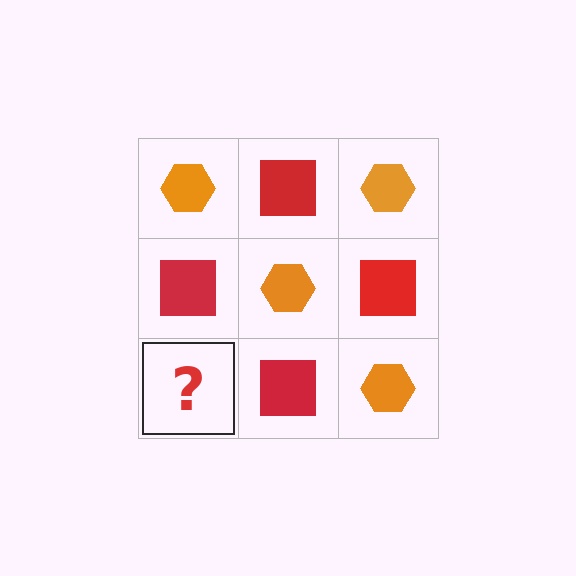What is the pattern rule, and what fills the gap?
The rule is that it alternates orange hexagon and red square in a checkerboard pattern. The gap should be filled with an orange hexagon.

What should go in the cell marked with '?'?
The missing cell should contain an orange hexagon.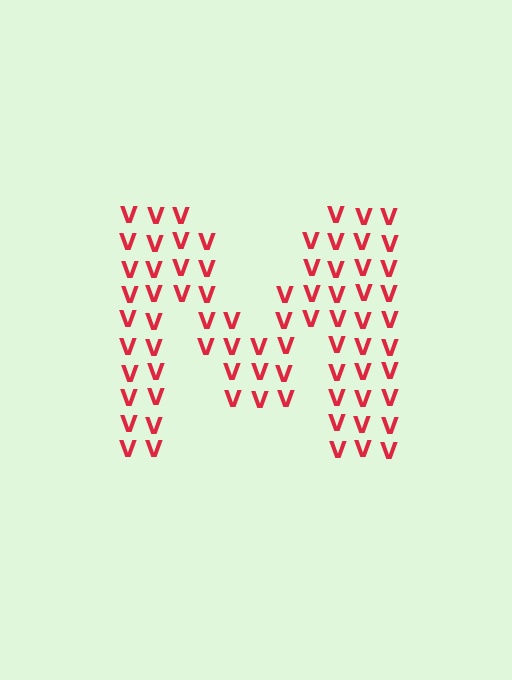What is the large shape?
The large shape is the letter M.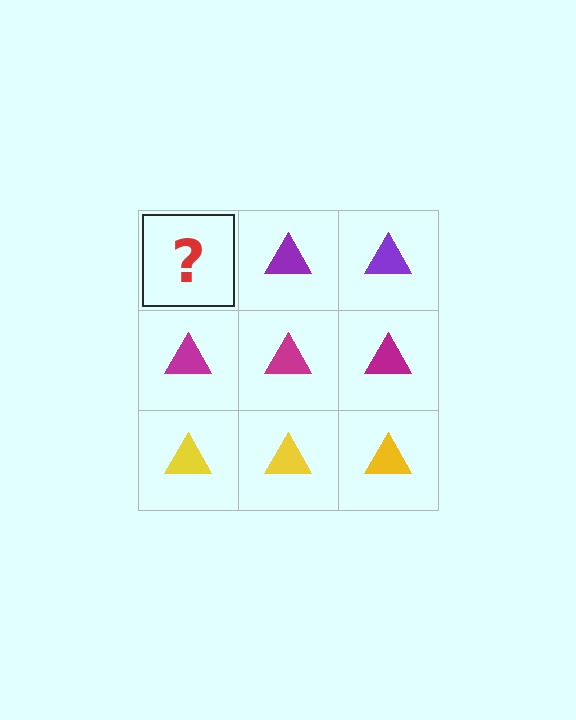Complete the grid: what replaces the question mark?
The question mark should be replaced with a purple triangle.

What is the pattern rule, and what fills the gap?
The rule is that each row has a consistent color. The gap should be filled with a purple triangle.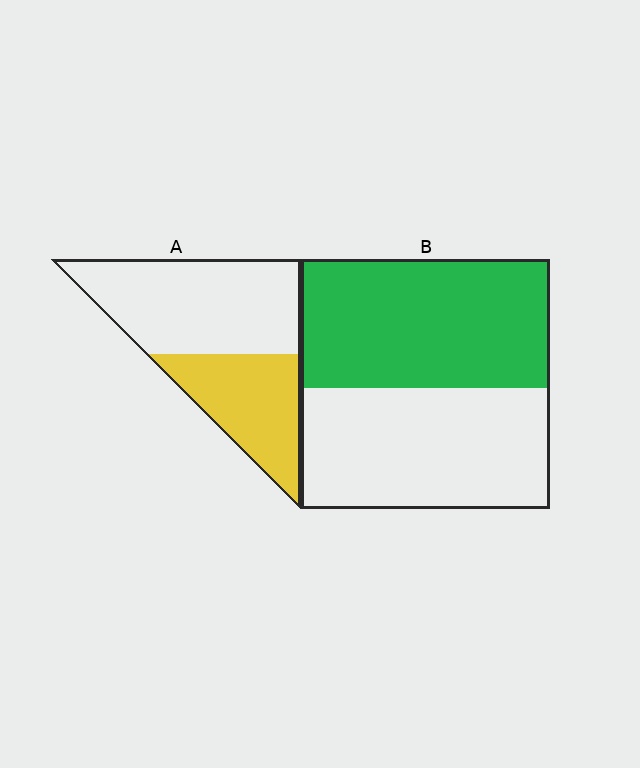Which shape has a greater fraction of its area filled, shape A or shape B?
Shape B.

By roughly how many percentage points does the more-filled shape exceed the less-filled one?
By roughly 15 percentage points (B over A).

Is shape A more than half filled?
No.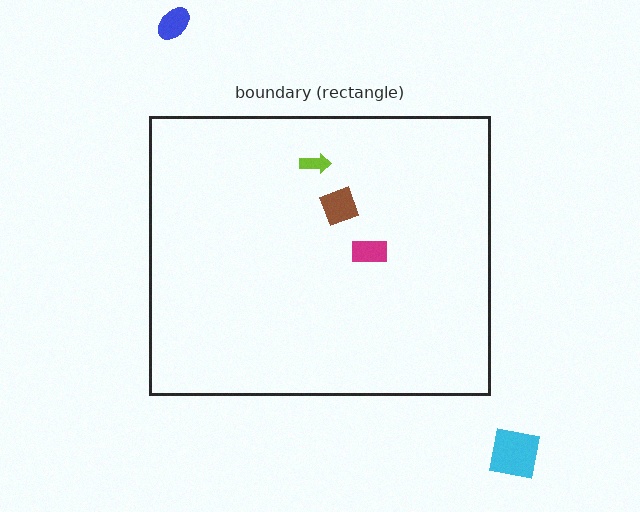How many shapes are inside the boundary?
3 inside, 2 outside.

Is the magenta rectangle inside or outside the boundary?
Inside.